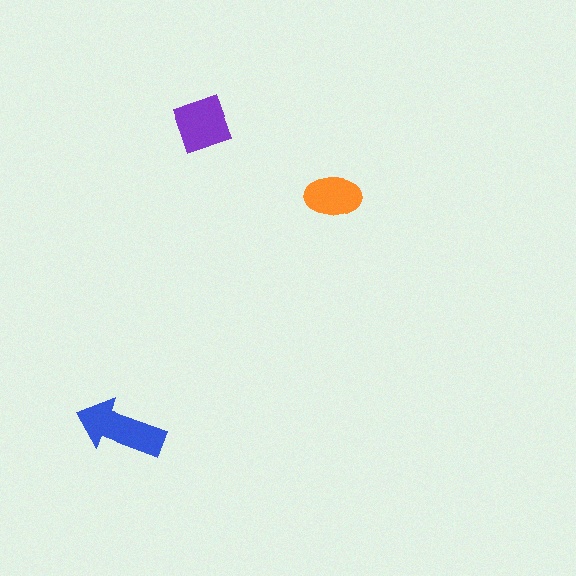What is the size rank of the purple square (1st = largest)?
2nd.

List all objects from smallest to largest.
The orange ellipse, the purple square, the blue arrow.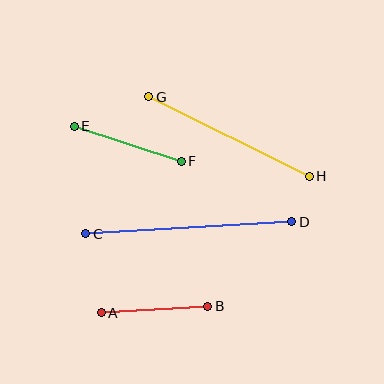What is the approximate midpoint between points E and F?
The midpoint is at approximately (128, 144) pixels.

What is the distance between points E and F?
The distance is approximately 113 pixels.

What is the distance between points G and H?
The distance is approximately 179 pixels.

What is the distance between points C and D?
The distance is approximately 206 pixels.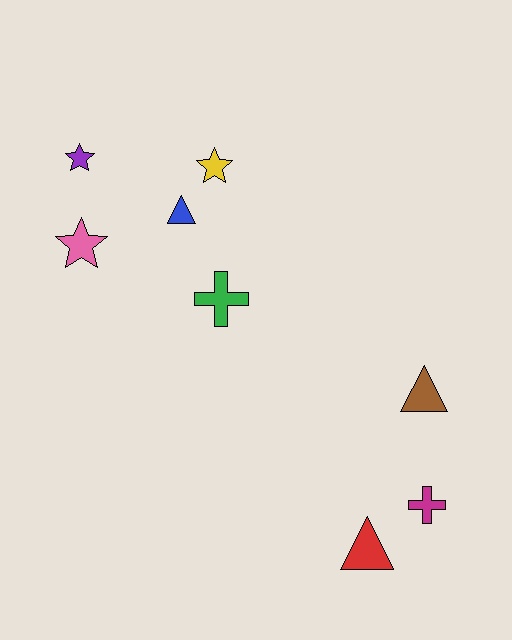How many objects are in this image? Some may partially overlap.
There are 8 objects.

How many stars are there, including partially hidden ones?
There are 3 stars.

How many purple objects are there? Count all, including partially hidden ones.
There is 1 purple object.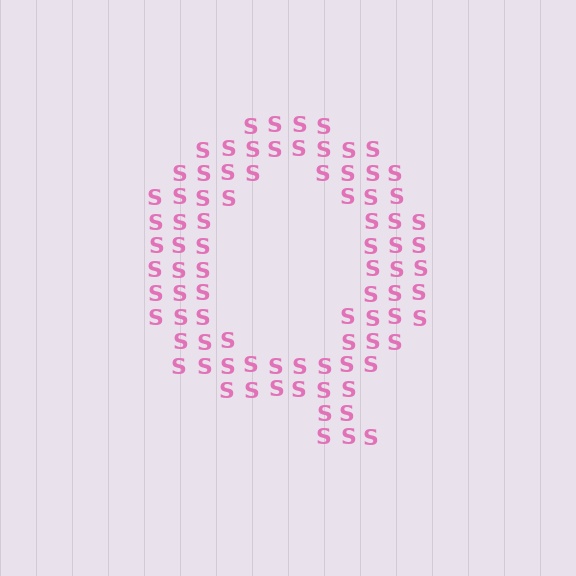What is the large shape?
The large shape is the letter Q.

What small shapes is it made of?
It is made of small letter S's.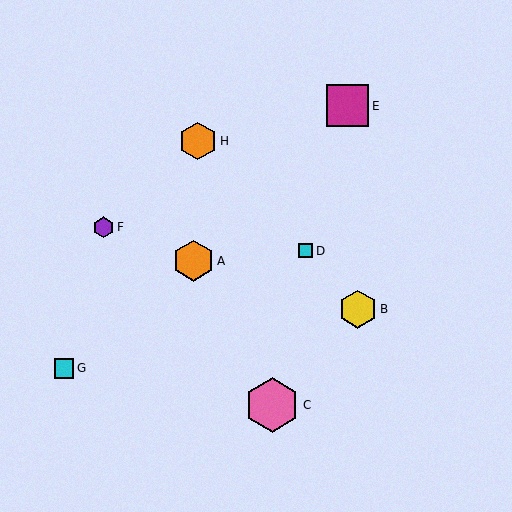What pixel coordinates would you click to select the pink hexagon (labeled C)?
Click at (272, 405) to select the pink hexagon C.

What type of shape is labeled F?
Shape F is a purple hexagon.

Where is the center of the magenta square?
The center of the magenta square is at (348, 106).